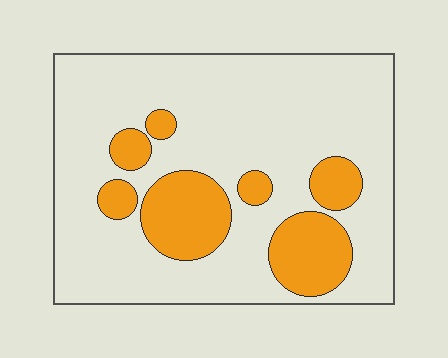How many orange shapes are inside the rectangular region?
7.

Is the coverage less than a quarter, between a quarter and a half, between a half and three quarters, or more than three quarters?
Less than a quarter.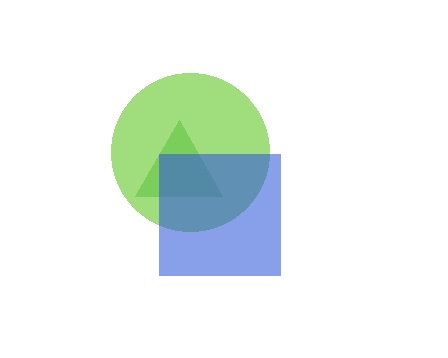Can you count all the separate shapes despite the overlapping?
Yes, there are 3 separate shapes.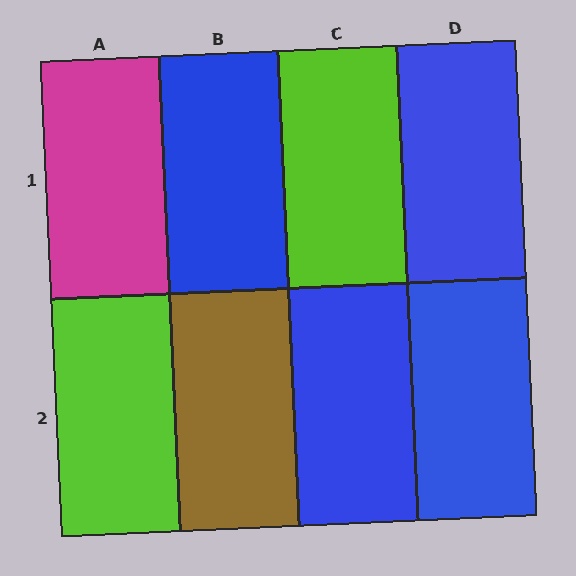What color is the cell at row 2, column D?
Blue.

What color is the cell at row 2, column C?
Blue.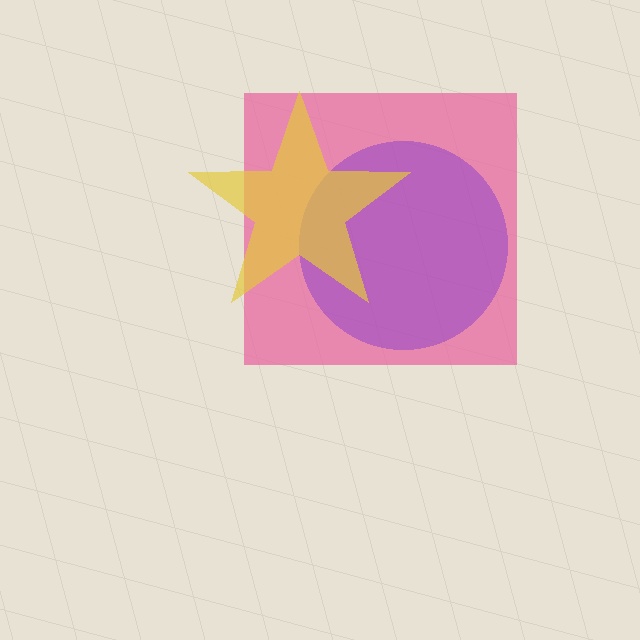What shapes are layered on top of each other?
The layered shapes are: a pink square, a purple circle, a yellow star.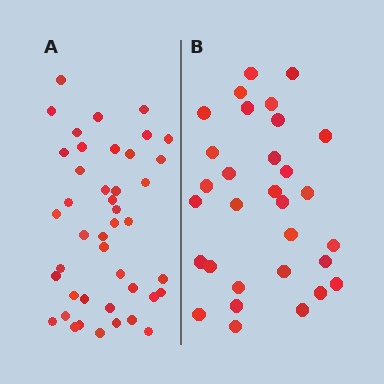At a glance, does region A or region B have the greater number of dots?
Region A (the left region) has more dots.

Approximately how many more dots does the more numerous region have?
Region A has roughly 12 or so more dots than region B.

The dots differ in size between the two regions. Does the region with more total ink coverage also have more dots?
No. Region B has more total ink coverage because its dots are larger, but region A actually contains more individual dots. Total area can be misleading — the number of items is what matters here.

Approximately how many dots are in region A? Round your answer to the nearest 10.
About 40 dots. (The exact count is 43, which rounds to 40.)